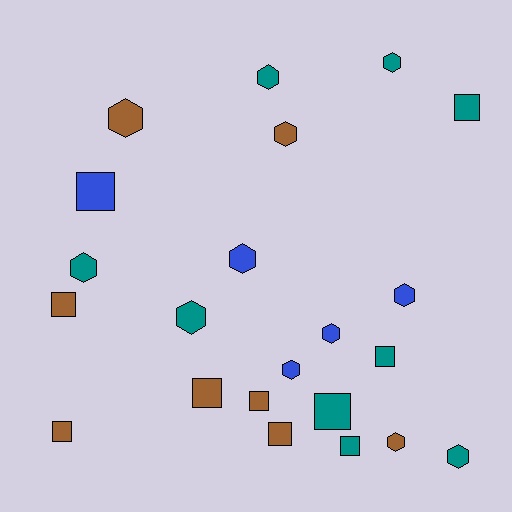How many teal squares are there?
There are 4 teal squares.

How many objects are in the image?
There are 22 objects.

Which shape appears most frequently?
Hexagon, with 12 objects.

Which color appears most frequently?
Teal, with 9 objects.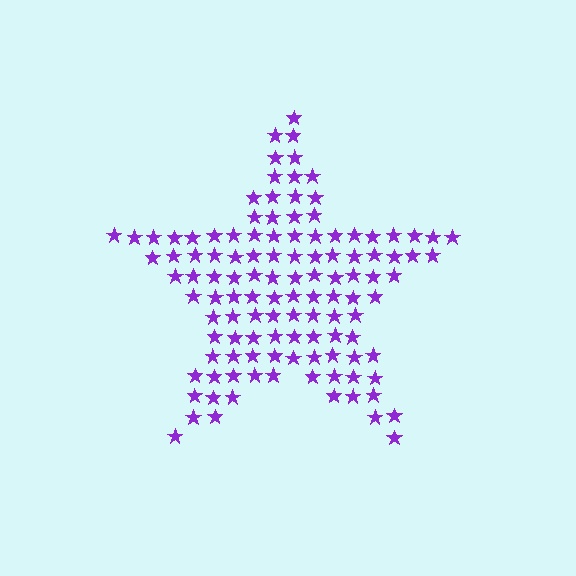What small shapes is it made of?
It is made of small stars.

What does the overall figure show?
The overall figure shows a star.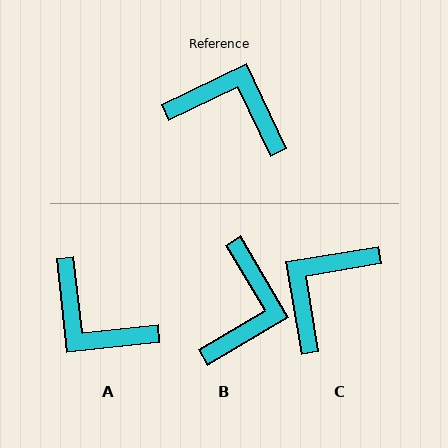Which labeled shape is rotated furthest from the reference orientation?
A, about 161 degrees away.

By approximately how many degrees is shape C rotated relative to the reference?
Approximately 74 degrees counter-clockwise.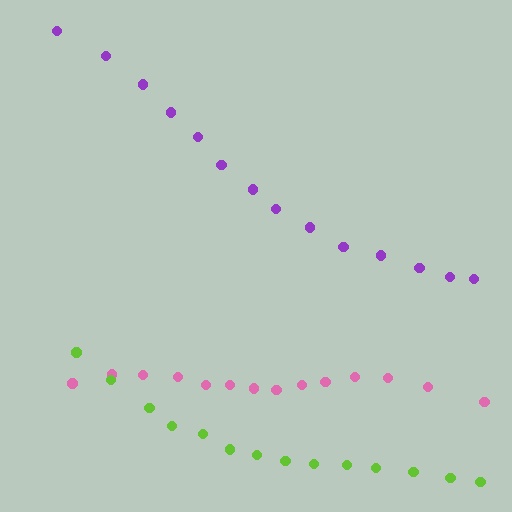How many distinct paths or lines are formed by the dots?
There are 3 distinct paths.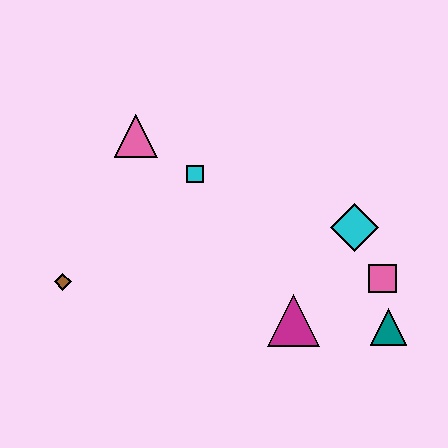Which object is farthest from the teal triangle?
The brown diamond is farthest from the teal triangle.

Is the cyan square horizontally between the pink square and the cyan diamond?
No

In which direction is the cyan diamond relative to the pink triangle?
The cyan diamond is to the right of the pink triangle.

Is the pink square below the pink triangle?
Yes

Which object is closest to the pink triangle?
The cyan square is closest to the pink triangle.